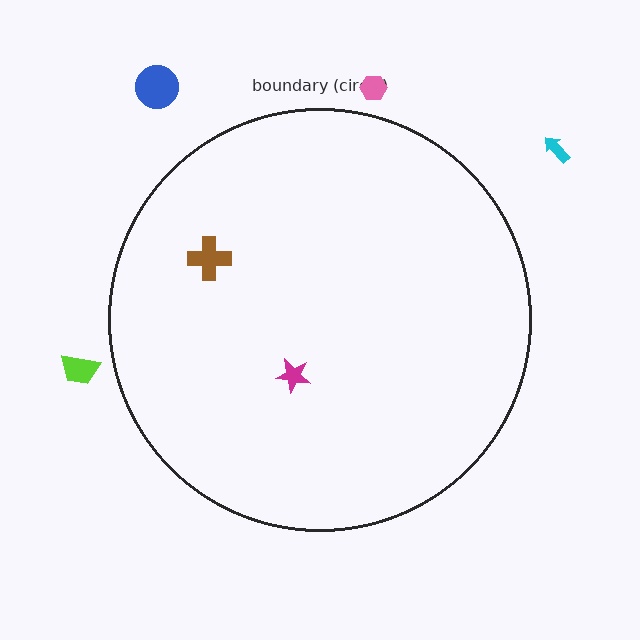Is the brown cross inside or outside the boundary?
Inside.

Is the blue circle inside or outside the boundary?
Outside.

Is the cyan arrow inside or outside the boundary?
Outside.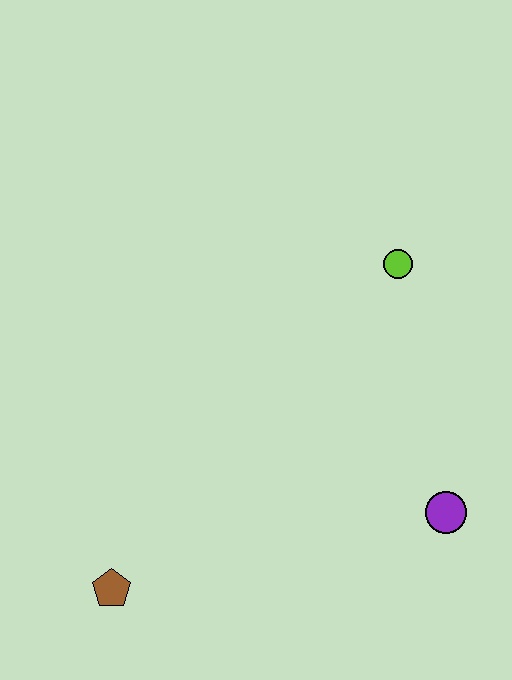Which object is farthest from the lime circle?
The brown pentagon is farthest from the lime circle.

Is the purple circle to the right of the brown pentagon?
Yes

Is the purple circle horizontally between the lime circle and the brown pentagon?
No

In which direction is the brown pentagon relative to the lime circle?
The brown pentagon is below the lime circle.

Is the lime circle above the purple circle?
Yes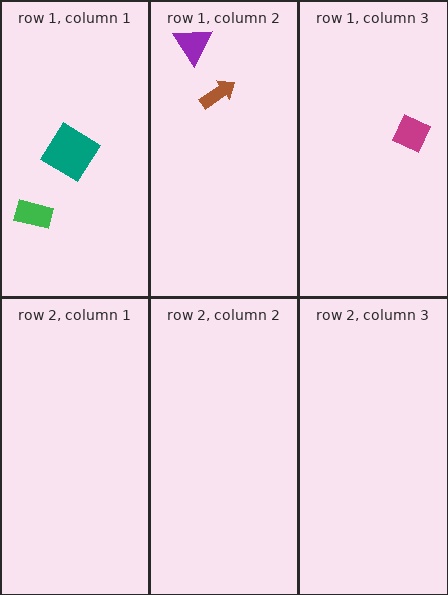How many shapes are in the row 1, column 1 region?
2.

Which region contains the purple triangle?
The row 1, column 2 region.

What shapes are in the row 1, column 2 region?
The brown arrow, the purple triangle.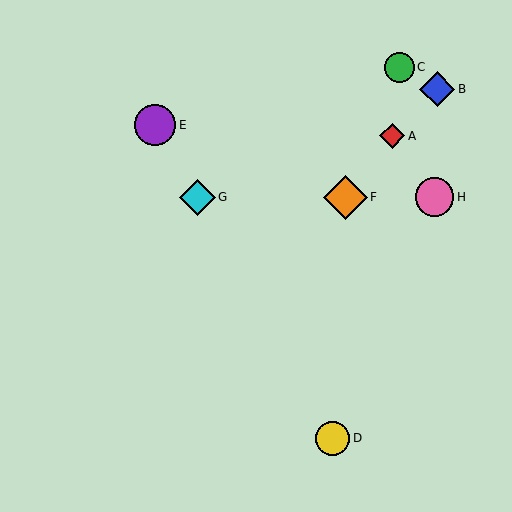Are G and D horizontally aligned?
No, G is at y≈197 and D is at y≈438.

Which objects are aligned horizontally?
Objects F, G, H are aligned horizontally.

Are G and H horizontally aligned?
Yes, both are at y≈197.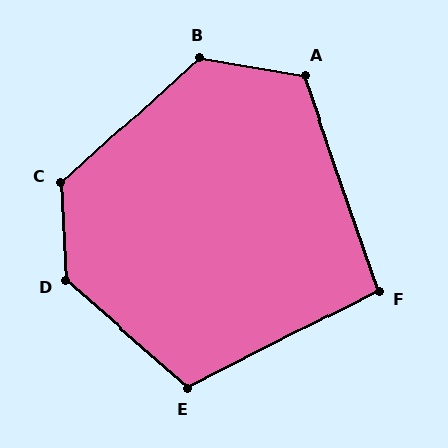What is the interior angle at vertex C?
Approximately 129 degrees (obtuse).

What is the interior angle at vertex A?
Approximately 119 degrees (obtuse).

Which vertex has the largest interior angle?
D, at approximately 134 degrees.